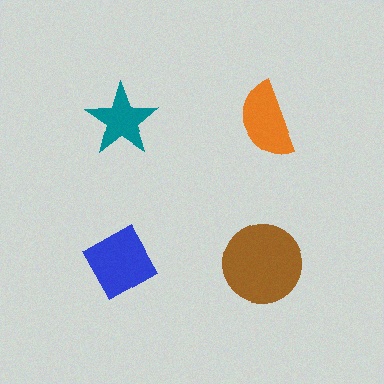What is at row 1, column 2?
An orange semicircle.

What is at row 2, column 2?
A brown circle.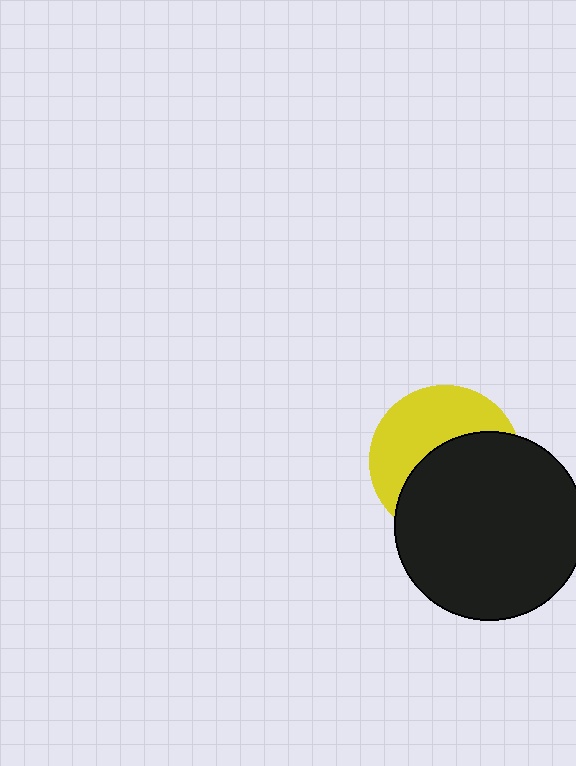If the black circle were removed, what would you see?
You would see the complete yellow circle.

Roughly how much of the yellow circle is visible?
About half of it is visible (roughly 46%).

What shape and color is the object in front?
The object in front is a black circle.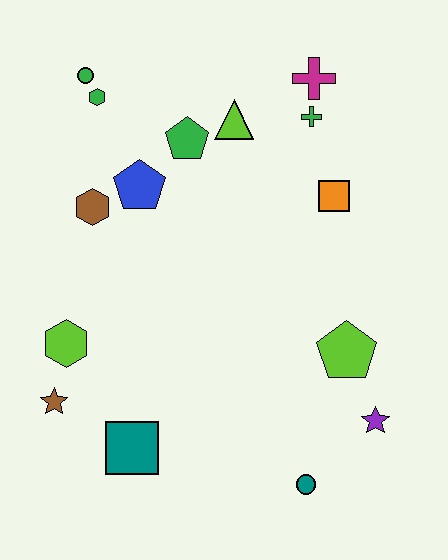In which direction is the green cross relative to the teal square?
The green cross is above the teal square.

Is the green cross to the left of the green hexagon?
No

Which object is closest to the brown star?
The lime hexagon is closest to the brown star.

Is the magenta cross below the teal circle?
No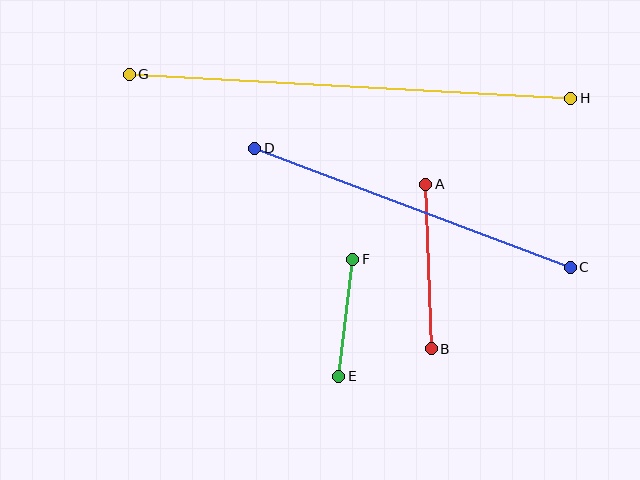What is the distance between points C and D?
The distance is approximately 337 pixels.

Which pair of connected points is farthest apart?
Points G and H are farthest apart.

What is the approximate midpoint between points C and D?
The midpoint is at approximately (412, 208) pixels.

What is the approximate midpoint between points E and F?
The midpoint is at approximately (346, 318) pixels.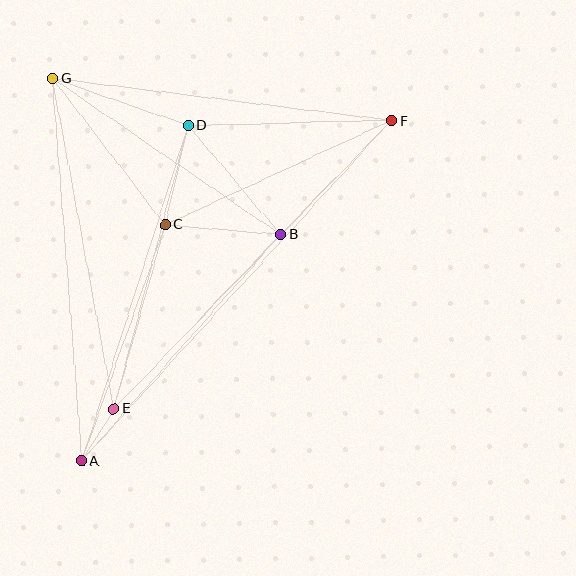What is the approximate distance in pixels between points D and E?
The distance between D and E is approximately 293 pixels.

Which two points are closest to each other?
Points A and E are closest to each other.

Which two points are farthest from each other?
Points A and F are farthest from each other.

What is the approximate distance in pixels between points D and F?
The distance between D and F is approximately 203 pixels.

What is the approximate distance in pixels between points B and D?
The distance between B and D is approximately 143 pixels.